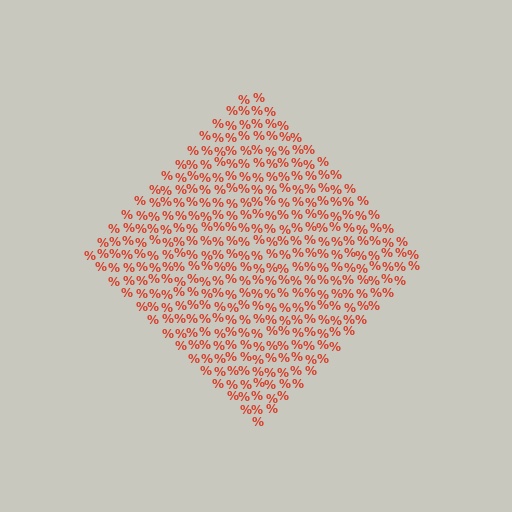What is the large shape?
The large shape is a diamond.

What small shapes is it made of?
It is made of small percent signs.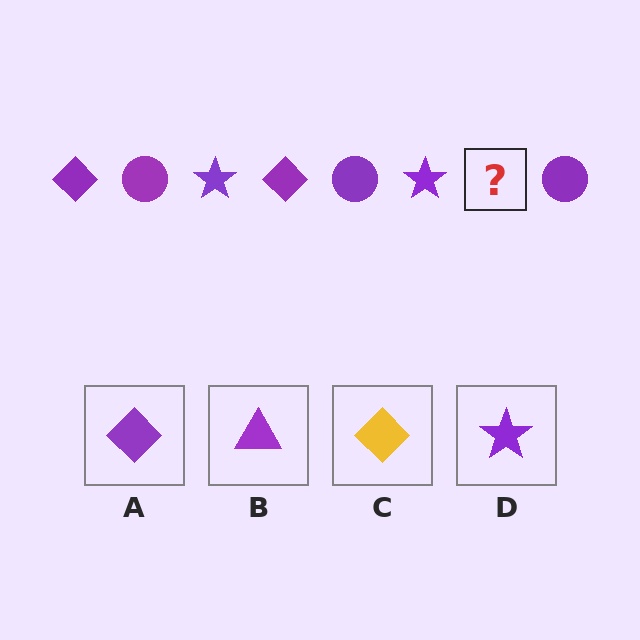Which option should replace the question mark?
Option A.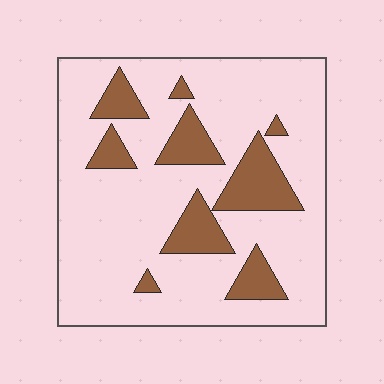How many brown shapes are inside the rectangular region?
9.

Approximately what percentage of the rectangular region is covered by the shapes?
Approximately 20%.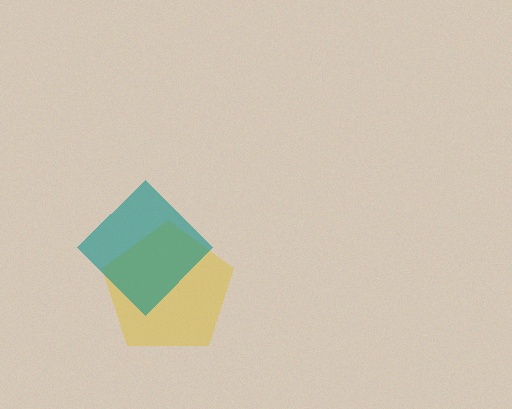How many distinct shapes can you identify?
There are 2 distinct shapes: a yellow pentagon, a teal diamond.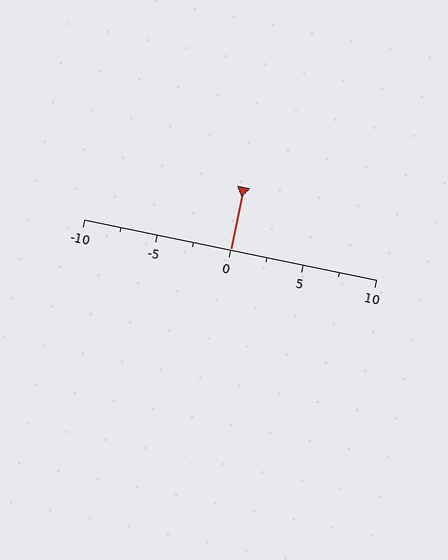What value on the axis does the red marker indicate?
The marker indicates approximately 0.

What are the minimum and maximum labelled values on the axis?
The axis runs from -10 to 10.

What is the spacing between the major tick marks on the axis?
The major ticks are spaced 5 apart.